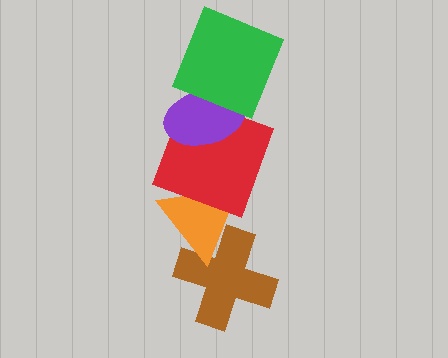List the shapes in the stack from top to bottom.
From top to bottom: the green square, the purple ellipse, the red square, the orange triangle, the brown cross.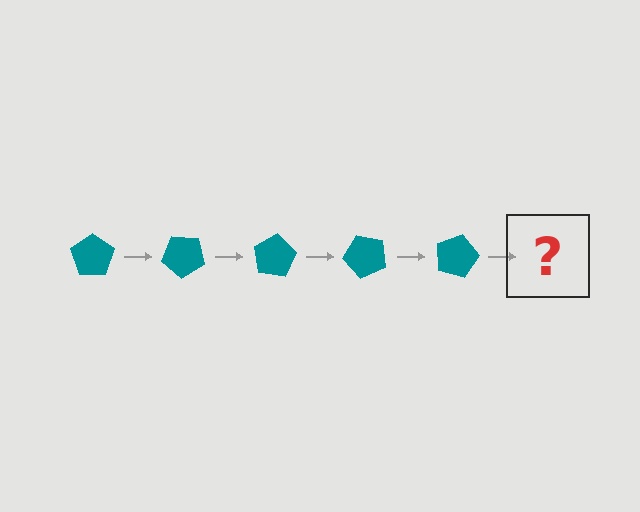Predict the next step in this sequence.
The next step is a teal pentagon rotated 200 degrees.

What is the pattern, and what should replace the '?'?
The pattern is that the pentagon rotates 40 degrees each step. The '?' should be a teal pentagon rotated 200 degrees.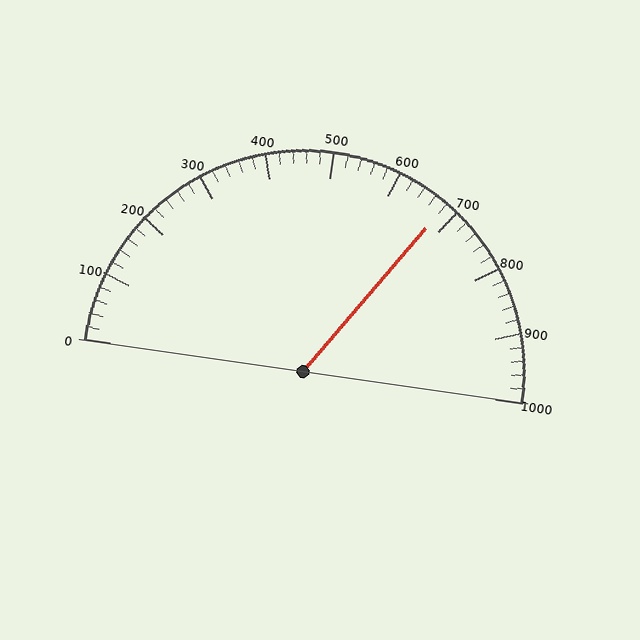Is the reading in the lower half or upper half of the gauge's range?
The reading is in the upper half of the range (0 to 1000).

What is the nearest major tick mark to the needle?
The nearest major tick mark is 700.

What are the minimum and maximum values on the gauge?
The gauge ranges from 0 to 1000.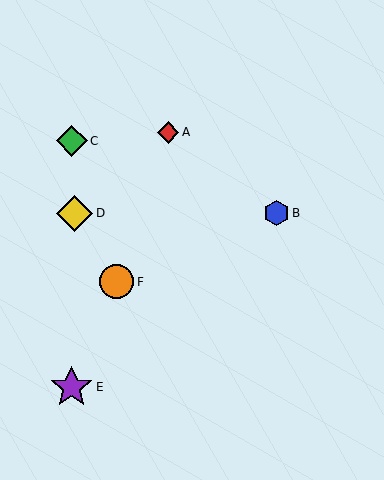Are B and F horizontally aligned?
No, B is at y≈213 and F is at y≈282.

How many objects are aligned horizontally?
2 objects (B, D) are aligned horizontally.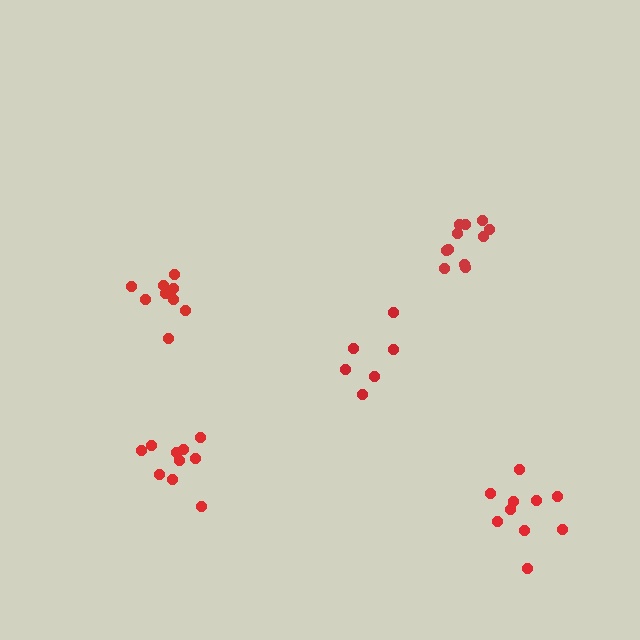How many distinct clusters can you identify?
There are 5 distinct clusters.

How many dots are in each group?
Group 1: 9 dots, Group 2: 10 dots, Group 3: 6 dots, Group 4: 11 dots, Group 5: 10 dots (46 total).